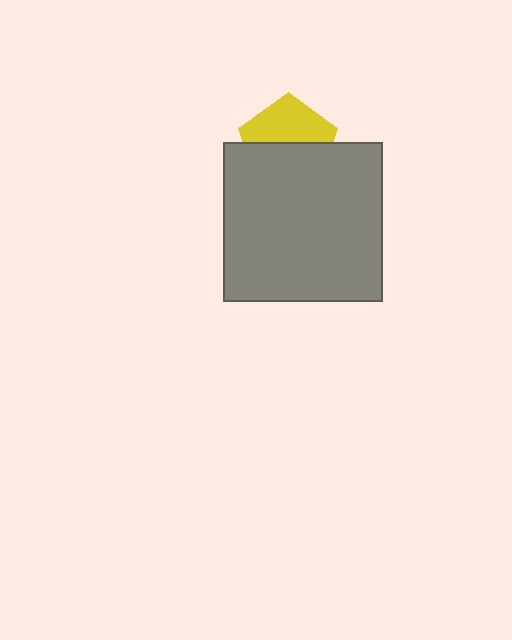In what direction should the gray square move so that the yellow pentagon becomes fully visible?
The gray square should move down. That is the shortest direction to clear the overlap and leave the yellow pentagon fully visible.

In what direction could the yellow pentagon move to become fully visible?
The yellow pentagon could move up. That would shift it out from behind the gray square entirely.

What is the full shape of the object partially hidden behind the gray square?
The partially hidden object is a yellow pentagon.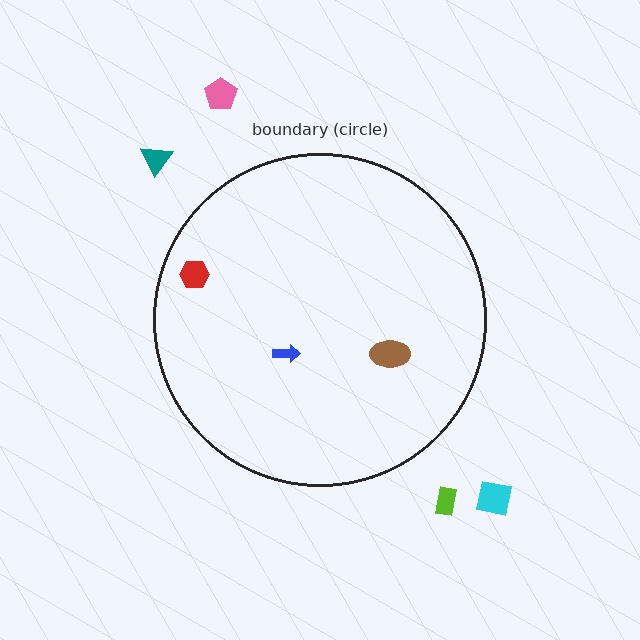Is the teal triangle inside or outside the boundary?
Outside.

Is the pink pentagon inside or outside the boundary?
Outside.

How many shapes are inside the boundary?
3 inside, 4 outside.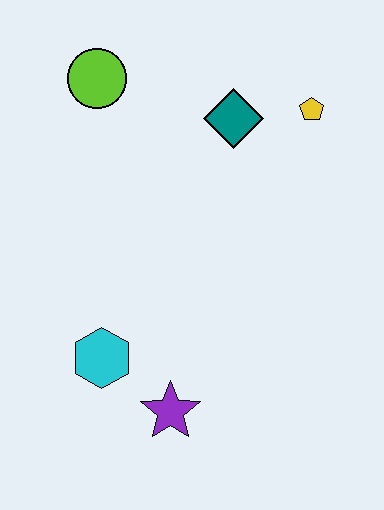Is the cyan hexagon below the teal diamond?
Yes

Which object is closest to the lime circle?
The teal diamond is closest to the lime circle.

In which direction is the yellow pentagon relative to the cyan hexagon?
The yellow pentagon is above the cyan hexagon.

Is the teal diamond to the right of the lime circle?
Yes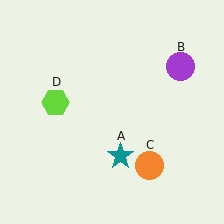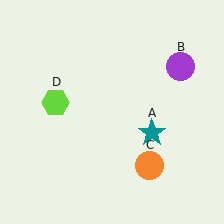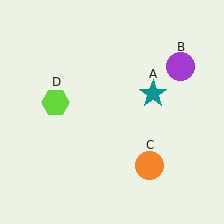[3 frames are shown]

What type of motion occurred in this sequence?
The teal star (object A) rotated counterclockwise around the center of the scene.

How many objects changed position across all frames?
1 object changed position: teal star (object A).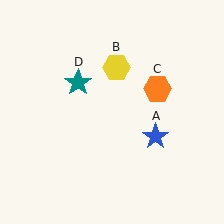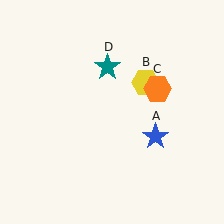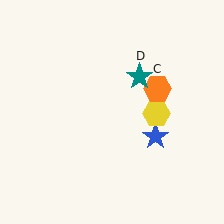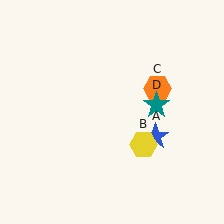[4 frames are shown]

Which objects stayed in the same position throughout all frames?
Blue star (object A) and orange hexagon (object C) remained stationary.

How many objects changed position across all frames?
2 objects changed position: yellow hexagon (object B), teal star (object D).